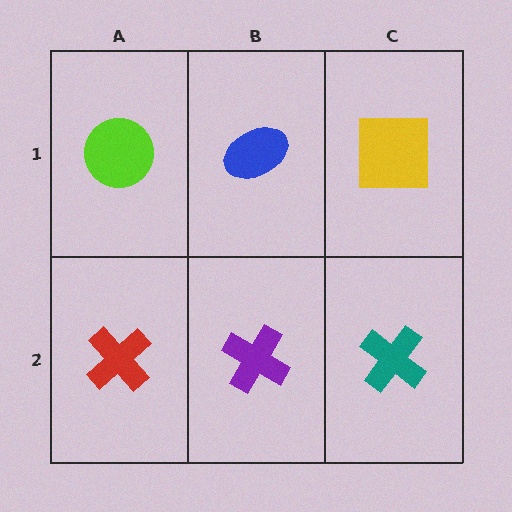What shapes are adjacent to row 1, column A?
A red cross (row 2, column A), a blue ellipse (row 1, column B).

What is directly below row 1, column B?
A purple cross.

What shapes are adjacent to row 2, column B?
A blue ellipse (row 1, column B), a red cross (row 2, column A), a teal cross (row 2, column C).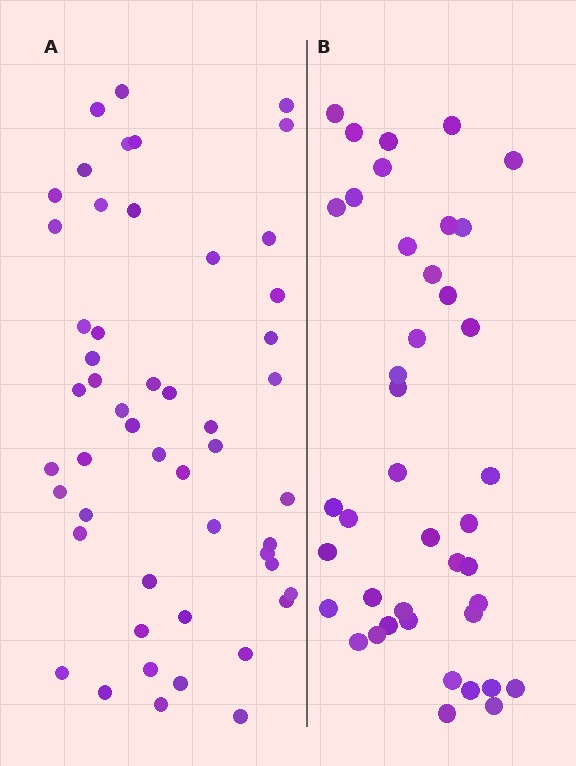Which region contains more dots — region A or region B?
Region A (the left region) has more dots.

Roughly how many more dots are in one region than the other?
Region A has roughly 10 or so more dots than region B.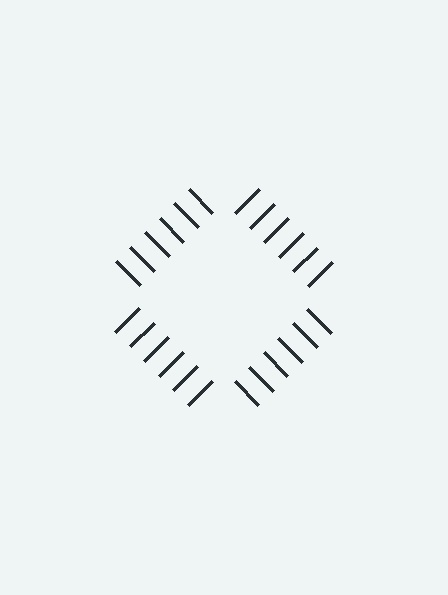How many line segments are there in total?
24 — 6 along each of the 4 edges.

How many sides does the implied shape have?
4 sides — the line-ends trace a square.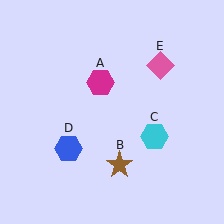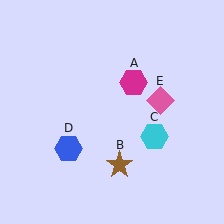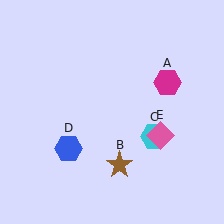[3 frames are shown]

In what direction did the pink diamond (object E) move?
The pink diamond (object E) moved down.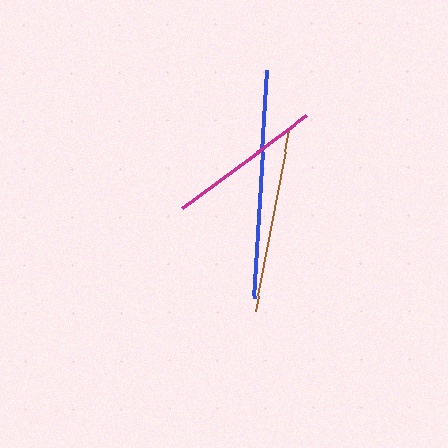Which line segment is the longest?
The blue line is the longest at approximately 229 pixels.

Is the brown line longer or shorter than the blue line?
The blue line is longer than the brown line.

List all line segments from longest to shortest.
From longest to shortest: blue, brown, magenta.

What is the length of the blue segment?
The blue segment is approximately 229 pixels long.